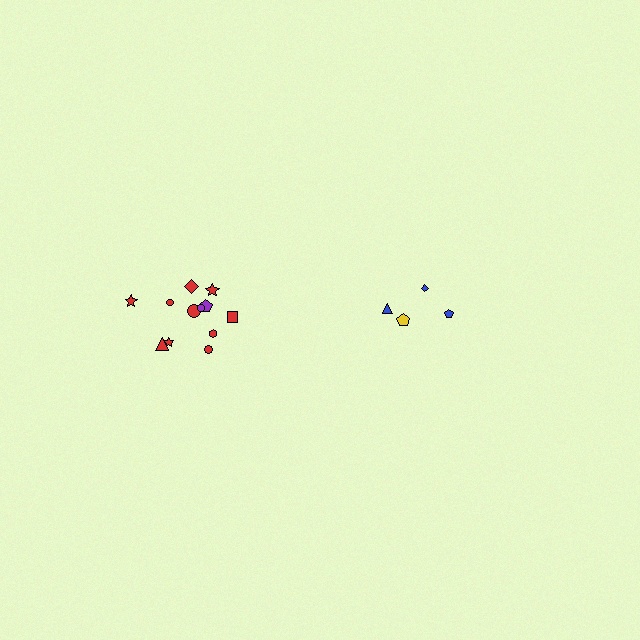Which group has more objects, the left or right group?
The left group.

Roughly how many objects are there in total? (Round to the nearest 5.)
Roughly 15 objects in total.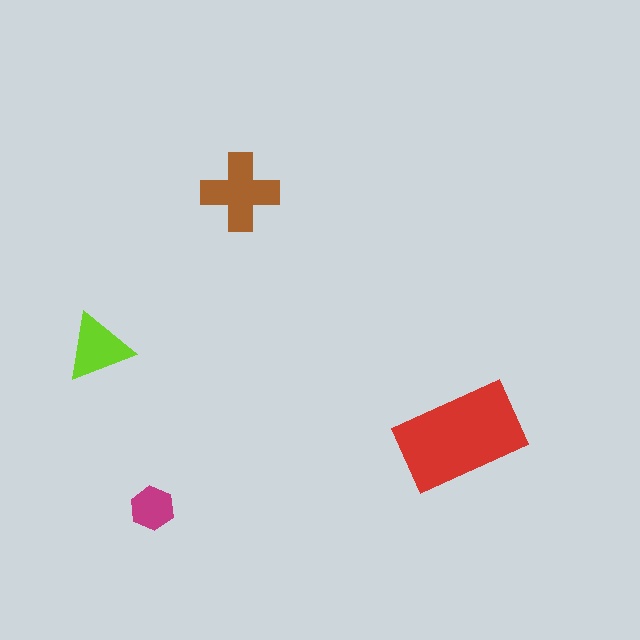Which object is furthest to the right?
The red rectangle is rightmost.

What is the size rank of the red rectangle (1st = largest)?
1st.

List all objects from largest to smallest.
The red rectangle, the brown cross, the lime triangle, the magenta hexagon.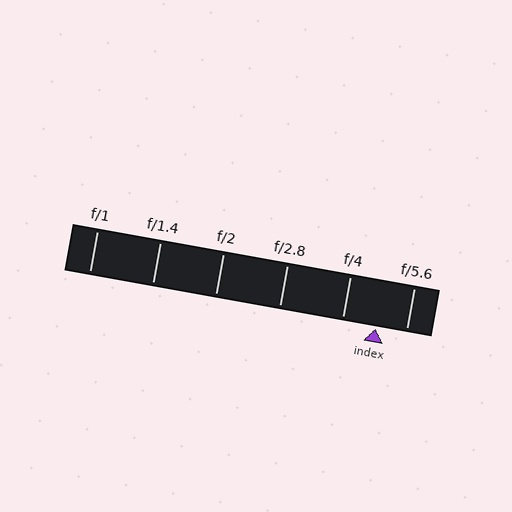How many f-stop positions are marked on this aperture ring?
There are 6 f-stop positions marked.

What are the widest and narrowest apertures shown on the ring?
The widest aperture shown is f/1 and the narrowest is f/5.6.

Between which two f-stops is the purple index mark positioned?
The index mark is between f/4 and f/5.6.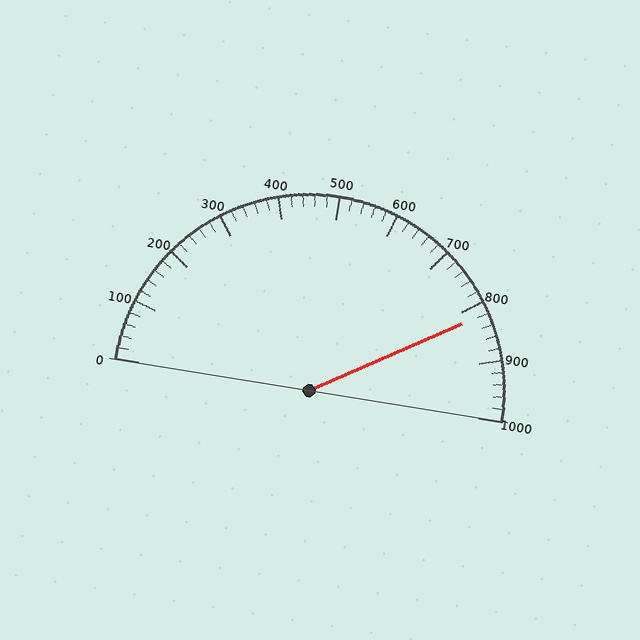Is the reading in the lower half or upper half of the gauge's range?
The reading is in the upper half of the range (0 to 1000).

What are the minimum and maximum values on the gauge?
The gauge ranges from 0 to 1000.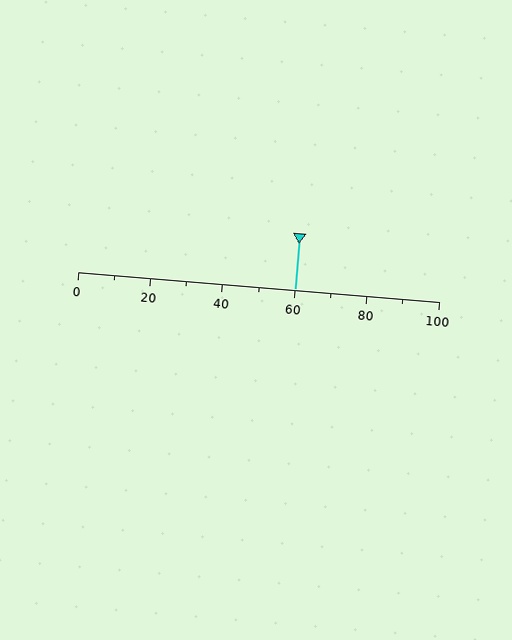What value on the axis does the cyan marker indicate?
The marker indicates approximately 60.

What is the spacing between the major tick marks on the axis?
The major ticks are spaced 20 apart.